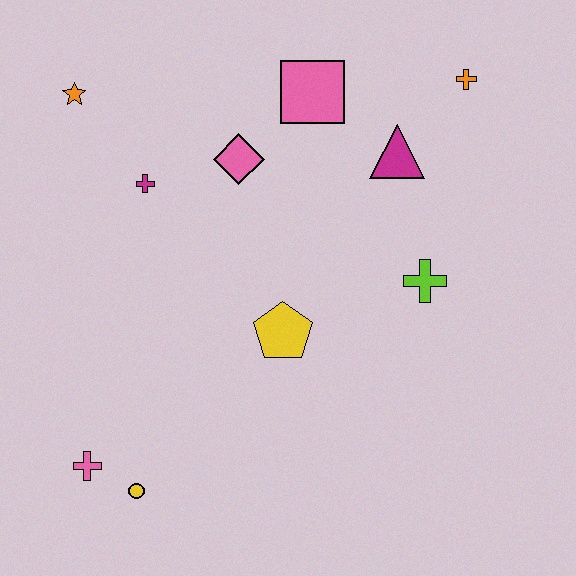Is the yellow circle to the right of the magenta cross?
No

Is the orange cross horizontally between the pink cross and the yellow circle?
No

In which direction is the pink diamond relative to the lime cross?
The pink diamond is to the left of the lime cross.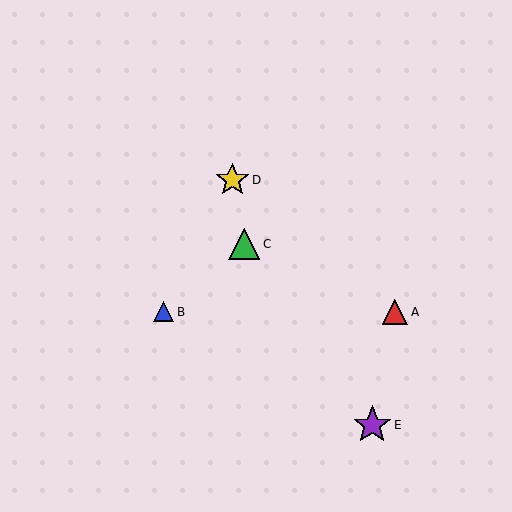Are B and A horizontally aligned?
Yes, both are at y≈312.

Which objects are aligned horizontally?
Objects A, B are aligned horizontally.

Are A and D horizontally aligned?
No, A is at y≈312 and D is at y≈180.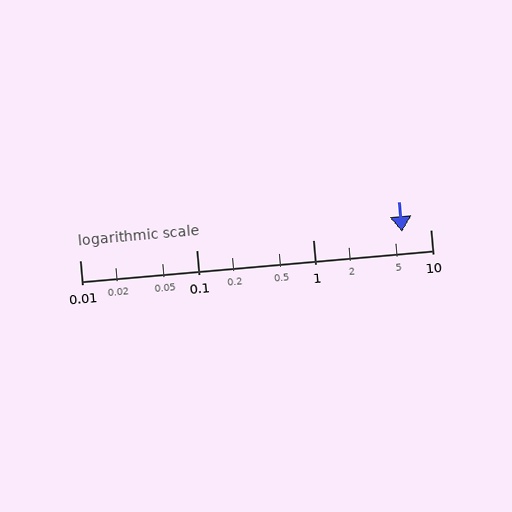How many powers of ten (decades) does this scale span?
The scale spans 3 decades, from 0.01 to 10.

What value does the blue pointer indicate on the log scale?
The pointer indicates approximately 5.7.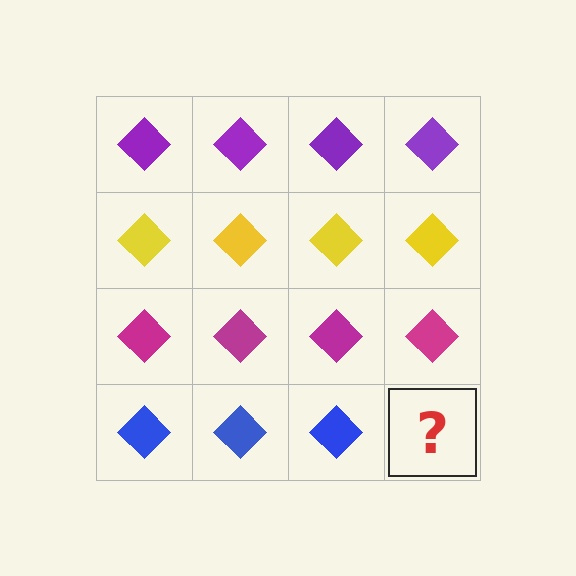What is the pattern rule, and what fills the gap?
The rule is that each row has a consistent color. The gap should be filled with a blue diamond.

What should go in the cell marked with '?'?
The missing cell should contain a blue diamond.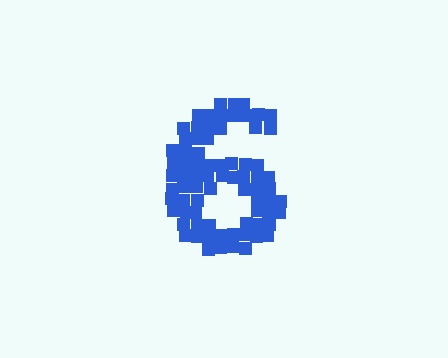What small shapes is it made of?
It is made of small squares.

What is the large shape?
The large shape is the digit 6.